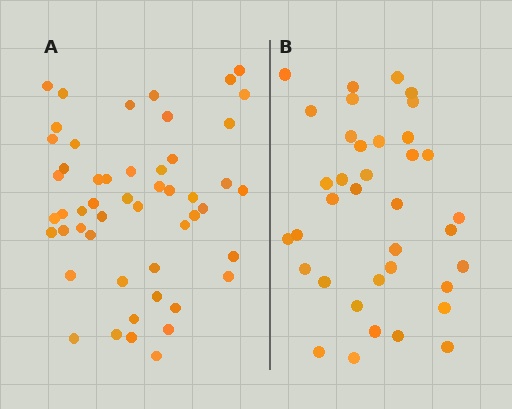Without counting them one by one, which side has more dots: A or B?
Region A (the left region) has more dots.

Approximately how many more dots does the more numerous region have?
Region A has approximately 15 more dots than region B.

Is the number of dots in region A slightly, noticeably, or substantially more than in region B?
Region A has noticeably more, but not dramatically so. The ratio is roughly 1.4 to 1.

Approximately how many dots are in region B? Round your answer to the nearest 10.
About 40 dots. (The exact count is 37, which rounds to 40.)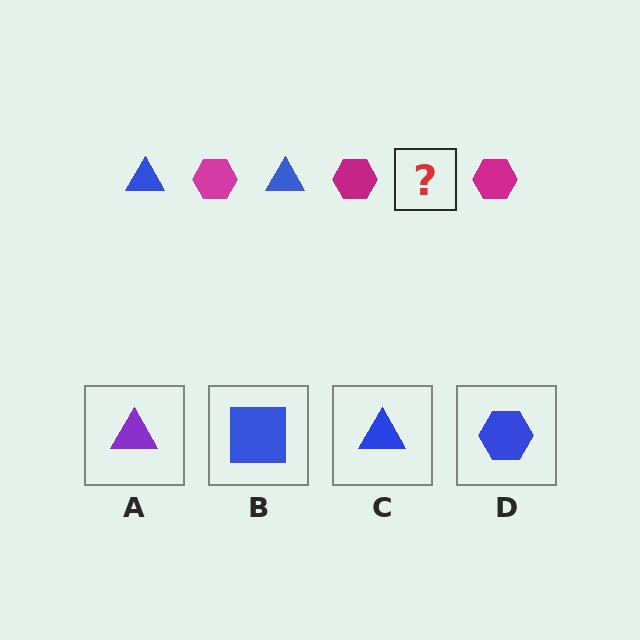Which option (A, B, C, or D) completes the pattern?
C.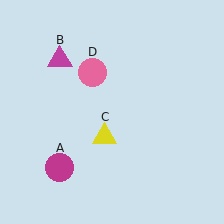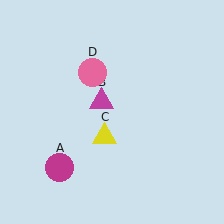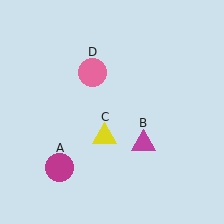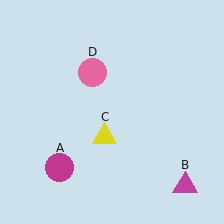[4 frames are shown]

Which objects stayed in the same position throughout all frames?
Magenta circle (object A) and yellow triangle (object C) and pink circle (object D) remained stationary.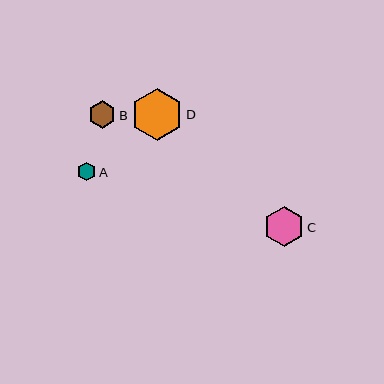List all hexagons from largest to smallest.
From largest to smallest: D, C, B, A.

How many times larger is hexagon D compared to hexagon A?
Hexagon D is approximately 2.8 times the size of hexagon A.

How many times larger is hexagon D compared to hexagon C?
Hexagon D is approximately 1.3 times the size of hexagon C.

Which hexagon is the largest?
Hexagon D is the largest with a size of approximately 52 pixels.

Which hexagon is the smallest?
Hexagon A is the smallest with a size of approximately 18 pixels.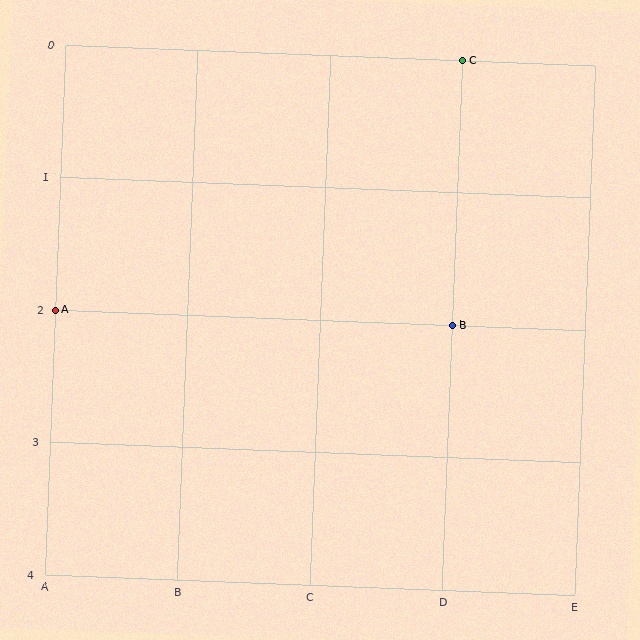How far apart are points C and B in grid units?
Points C and B are 2 rows apart.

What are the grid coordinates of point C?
Point C is at grid coordinates (D, 0).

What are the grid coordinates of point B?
Point B is at grid coordinates (D, 2).